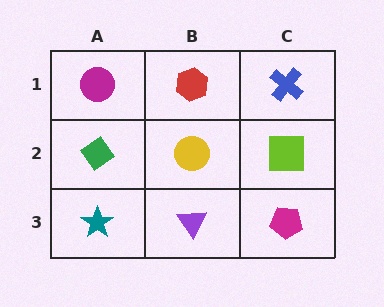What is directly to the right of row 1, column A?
A red hexagon.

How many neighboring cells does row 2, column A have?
3.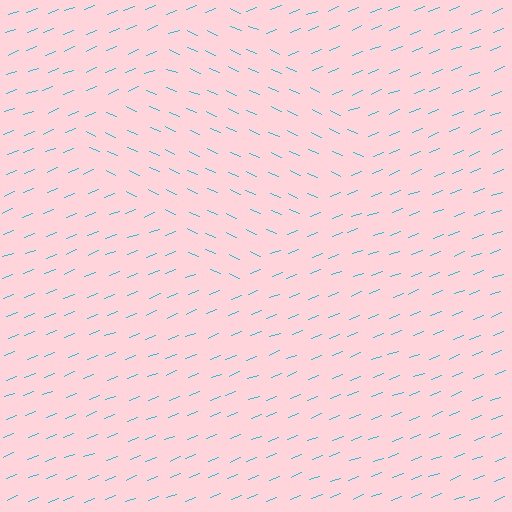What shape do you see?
I see a diamond.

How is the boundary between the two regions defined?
The boundary is defined purely by a change in line orientation (approximately 45 degrees difference). All lines are the same color and thickness.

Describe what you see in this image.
The image is filled with small cyan line segments. A diamond region in the image has lines oriented differently from the surrounding lines, creating a visible texture boundary.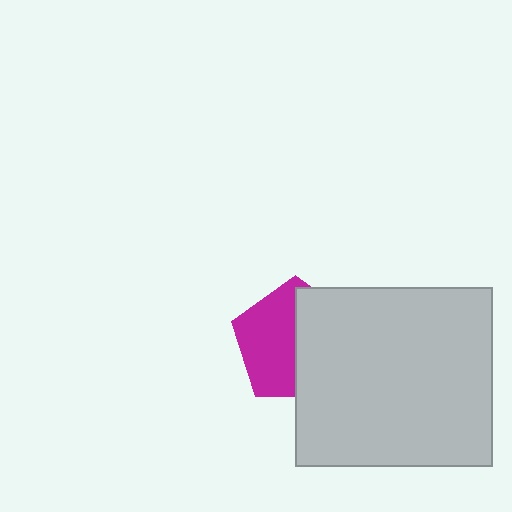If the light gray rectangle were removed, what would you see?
You would see the complete magenta pentagon.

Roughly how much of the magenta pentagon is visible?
About half of it is visible (roughly 51%).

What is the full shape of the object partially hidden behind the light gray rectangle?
The partially hidden object is a magenta pentagon.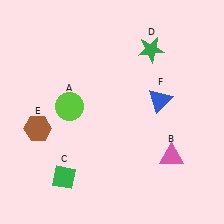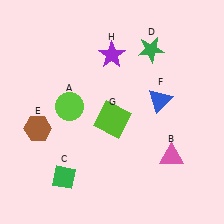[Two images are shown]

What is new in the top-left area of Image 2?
A purple star (H) was added in the top-left area of Image 2.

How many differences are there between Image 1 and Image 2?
There are 2 differences between the two images.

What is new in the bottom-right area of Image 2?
A lime square (G) was added in the bottom-right area of Image 2.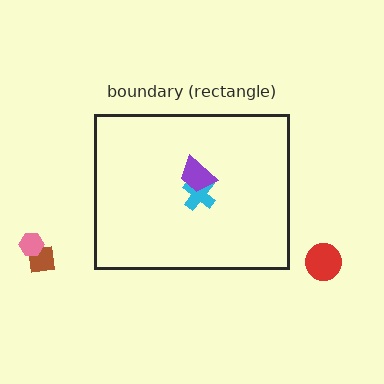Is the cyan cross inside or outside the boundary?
Inside.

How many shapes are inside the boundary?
2 inside, 3 outside.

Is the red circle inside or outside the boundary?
Outside.